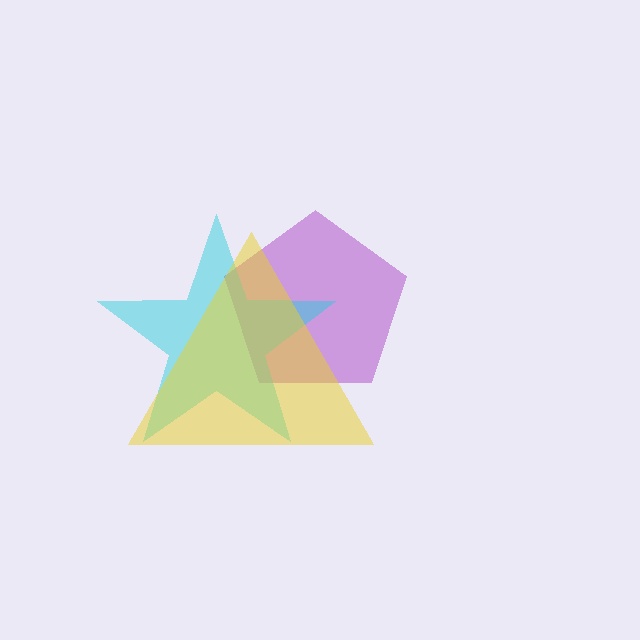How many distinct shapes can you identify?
There are 3 distinct shapes: a purple pentagon, a cyan star, a yellow triangle.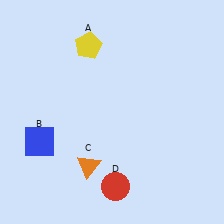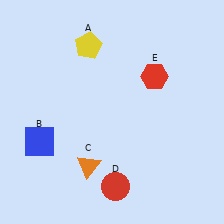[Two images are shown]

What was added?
A red hexagon (E) was added in Image 2.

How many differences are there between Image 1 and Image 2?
There is 1 difference between the two images.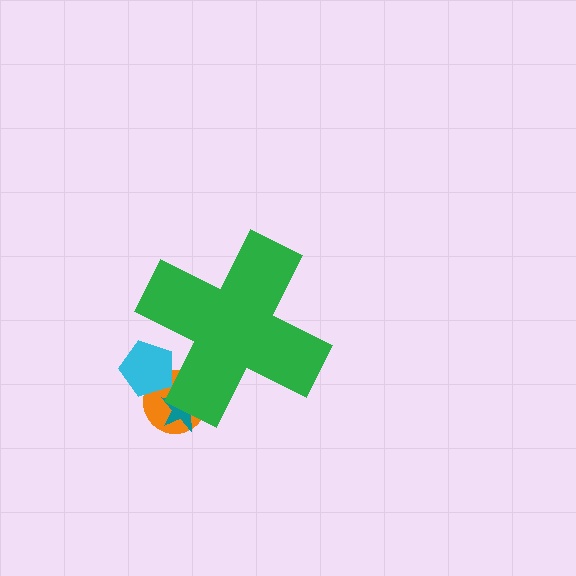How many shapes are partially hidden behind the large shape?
3 shapes are partially hidden.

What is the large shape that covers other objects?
A green cross.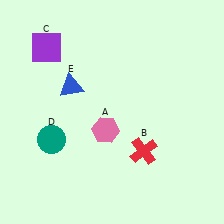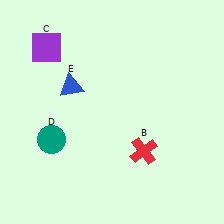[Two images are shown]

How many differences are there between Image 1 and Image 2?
There is 1 difference between the two images.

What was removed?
The pink hexagon (A) was removed in Image 2.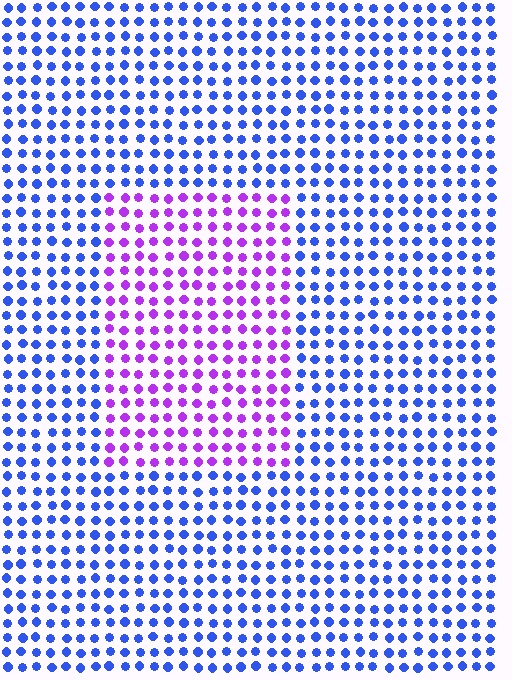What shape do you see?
I see a rectangle.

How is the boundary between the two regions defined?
The boundary is defined purely by a slight shift in hue (about 55 degrees). Spacing, size, and orientation are identical on both sides.